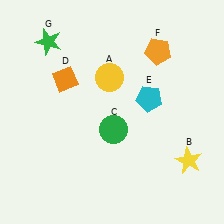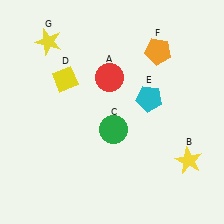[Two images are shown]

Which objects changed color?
A changed from yellow to red. D changed from orange to yellow. G changed from green to yellow.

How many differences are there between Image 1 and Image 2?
There are 3 differences between the two images.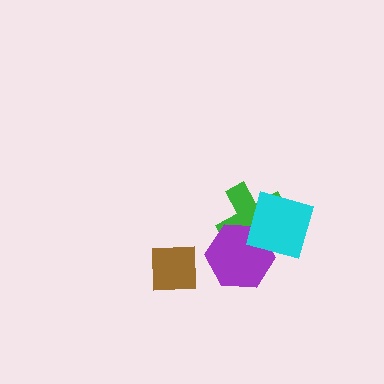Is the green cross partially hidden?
Yes, it is partially covered by another shape.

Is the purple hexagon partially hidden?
Yes, it is partially covered by another shape.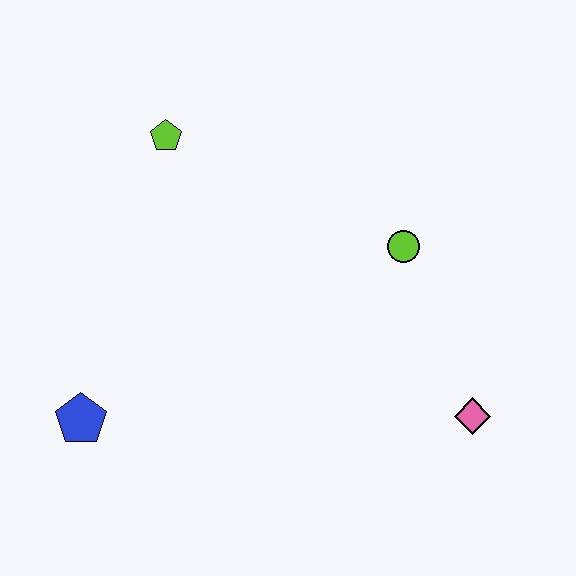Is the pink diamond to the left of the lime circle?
No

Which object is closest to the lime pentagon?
The lime circle is closest to the lime pentagon.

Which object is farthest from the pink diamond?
The lime pentagon is farthest from the pink diamond.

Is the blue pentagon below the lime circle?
Yes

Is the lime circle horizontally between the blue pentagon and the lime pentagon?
No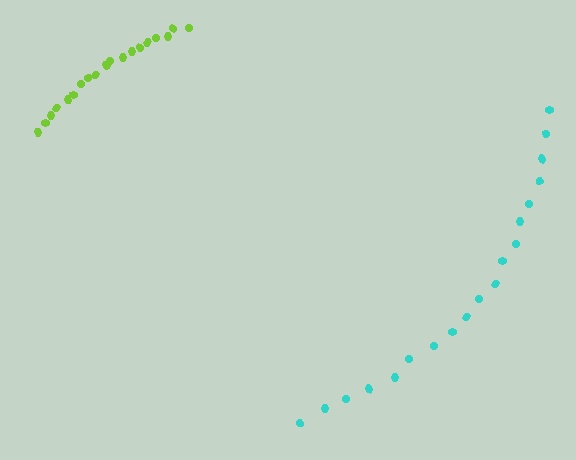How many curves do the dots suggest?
There are 2 distinct paths.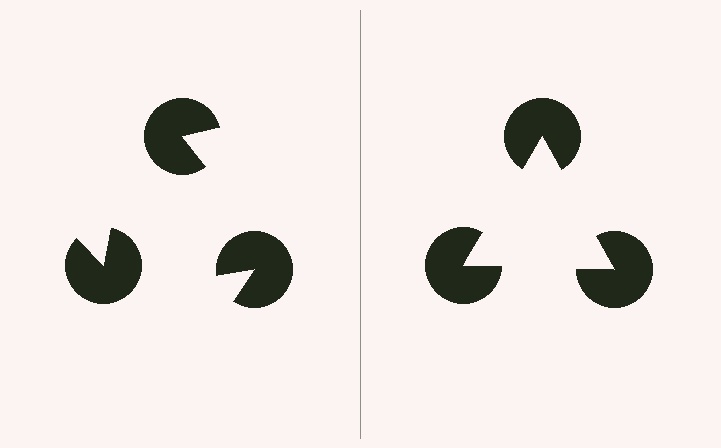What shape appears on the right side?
An illusory triangle.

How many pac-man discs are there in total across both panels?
6 — 3 on each side.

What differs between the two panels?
The pac-man discs are positioned identically on both sides; only the wedge orientations differ. On the right they align to a triangle; on the left they are misaligned.